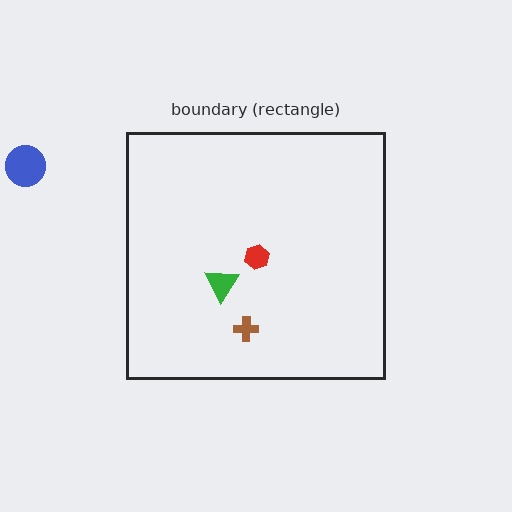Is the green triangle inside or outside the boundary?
Inside.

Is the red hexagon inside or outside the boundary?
Inside.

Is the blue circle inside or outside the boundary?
Outside.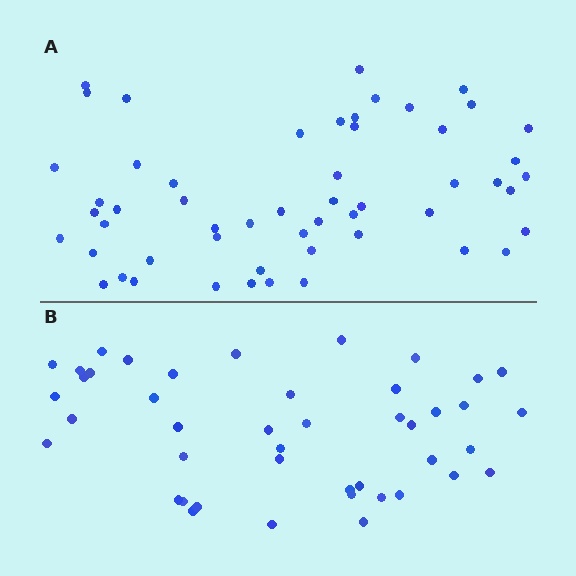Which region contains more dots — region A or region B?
Region A (the top region) has more dots.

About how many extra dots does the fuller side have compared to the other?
Region A has roughly 10 or so more dots than region B.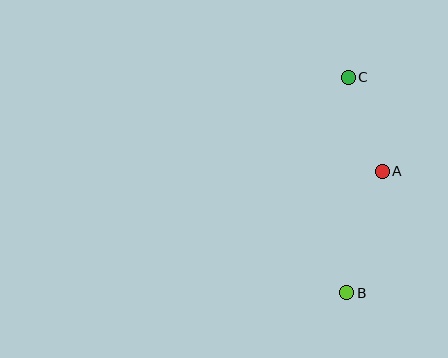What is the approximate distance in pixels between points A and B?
The distance between A and B is approximately 127 pixels.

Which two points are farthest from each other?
Points B and C are farthest from each other.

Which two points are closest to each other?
Points A and C are closest to each other.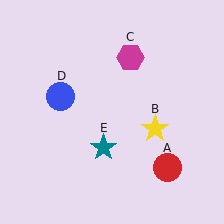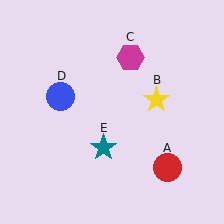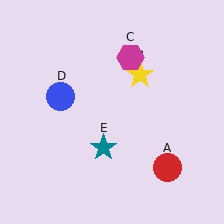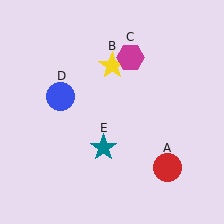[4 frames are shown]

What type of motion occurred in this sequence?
The yellow star (object B) rotated counterclockwise around the center of the scene.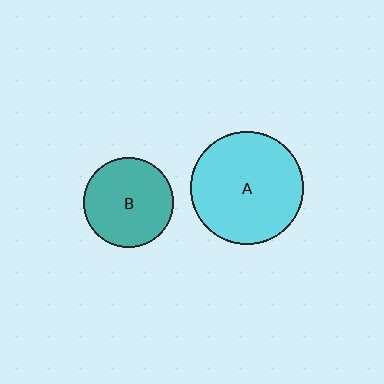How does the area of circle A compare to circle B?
Approximately 1.6 times.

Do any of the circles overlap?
No, none of the circles overlap.